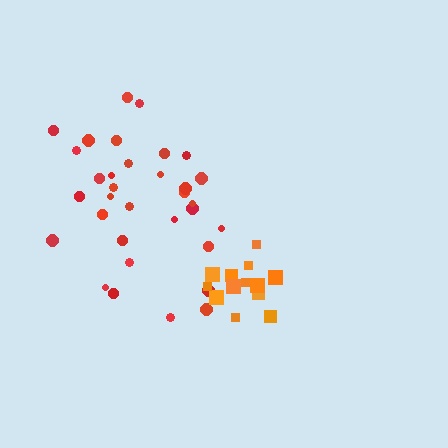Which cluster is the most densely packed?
Orange.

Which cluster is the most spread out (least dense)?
Red.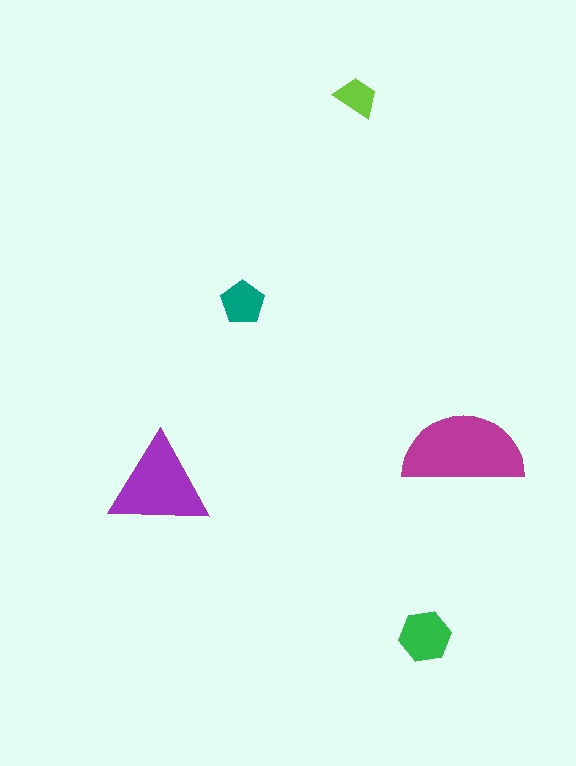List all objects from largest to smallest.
The magenta semicircle, the purple triangle, the green hexagon, the teal pentagon, the lime trapezoid.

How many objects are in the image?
There are 5 objects in the image.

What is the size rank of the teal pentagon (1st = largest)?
4th.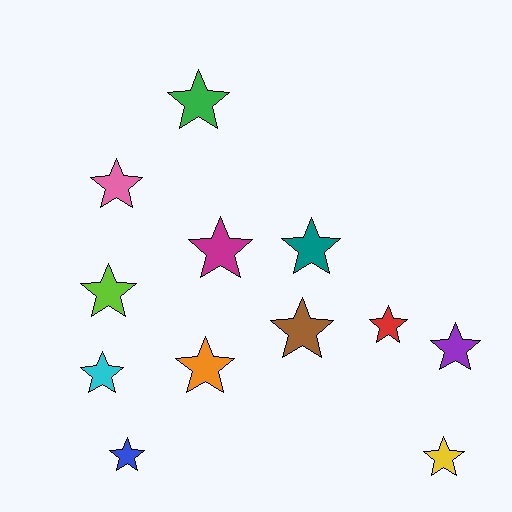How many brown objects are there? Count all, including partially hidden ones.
There is 1 brown object.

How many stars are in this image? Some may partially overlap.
There are 12 stars.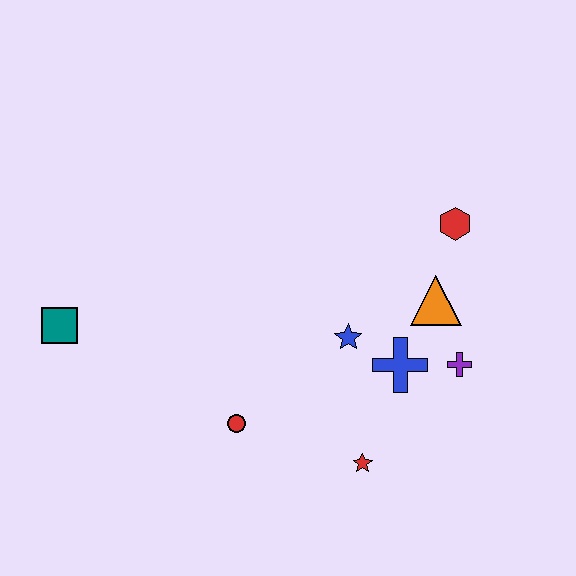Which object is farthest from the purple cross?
The teal square is farthest from the purple cross.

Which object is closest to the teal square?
The red circle is closest to the teal square.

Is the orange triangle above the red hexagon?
No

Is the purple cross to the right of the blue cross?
Yes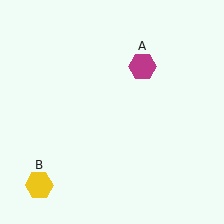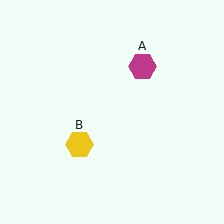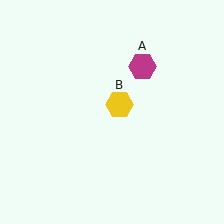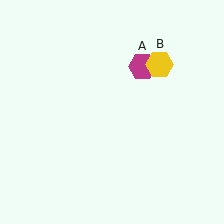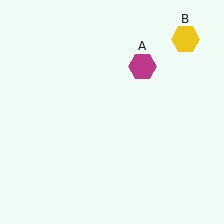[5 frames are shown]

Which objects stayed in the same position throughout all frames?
Magenta hexagon (object A) remained stationary.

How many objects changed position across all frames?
1 object changed position: yellow hexagon (object B).